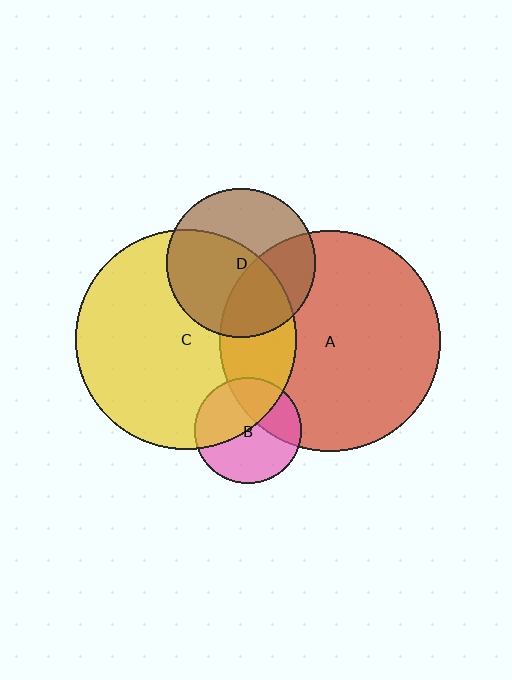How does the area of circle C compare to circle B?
Approximately 4.3 times.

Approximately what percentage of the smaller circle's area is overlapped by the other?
Approximately 25%.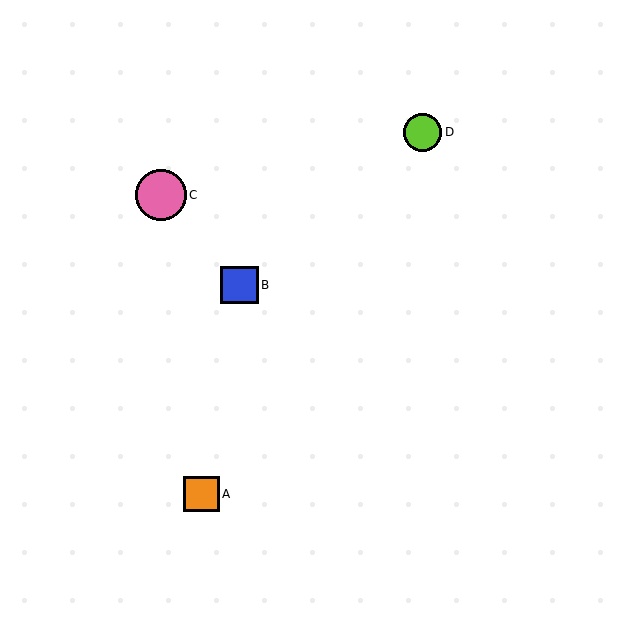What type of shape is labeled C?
Shape C is a pink circle.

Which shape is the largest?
The pink circle (labeled C) is the largest.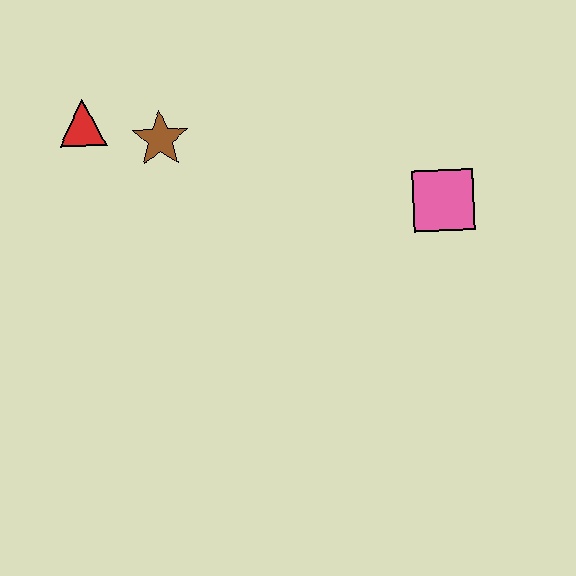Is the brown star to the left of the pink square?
Yes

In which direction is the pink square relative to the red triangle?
The pink square is to the right of the red triangle.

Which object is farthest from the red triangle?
The pink square is farthest from the red triangle.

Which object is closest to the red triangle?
The brown star is closest to the red triangle.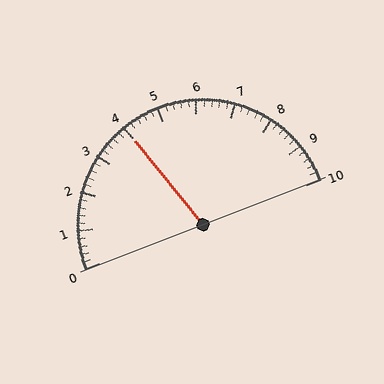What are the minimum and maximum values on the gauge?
The gauge ranges from 0 to 10.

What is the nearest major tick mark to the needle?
The nearest major tick mark is 4.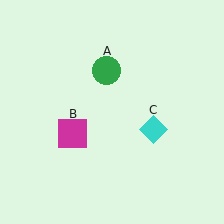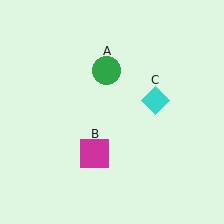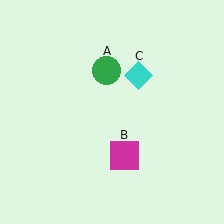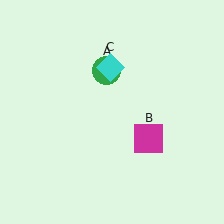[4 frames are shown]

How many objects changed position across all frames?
2 objects changed position: magenta square (object B), cyan diamond (object C).